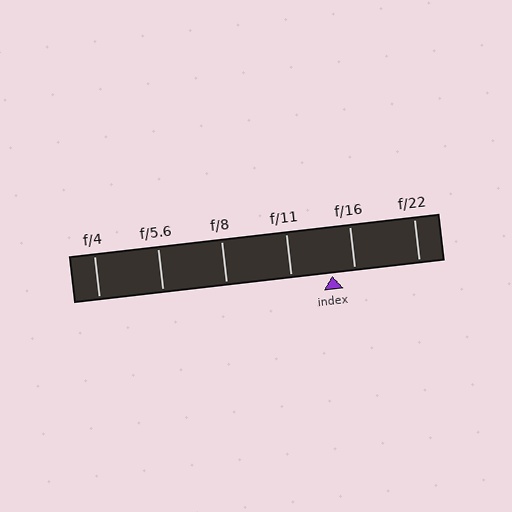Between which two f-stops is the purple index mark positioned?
The index mark is between f/11 and f/16.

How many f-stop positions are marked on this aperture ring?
There are 6 f-stop positions marked.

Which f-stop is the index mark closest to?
The index mark is closest to f/16.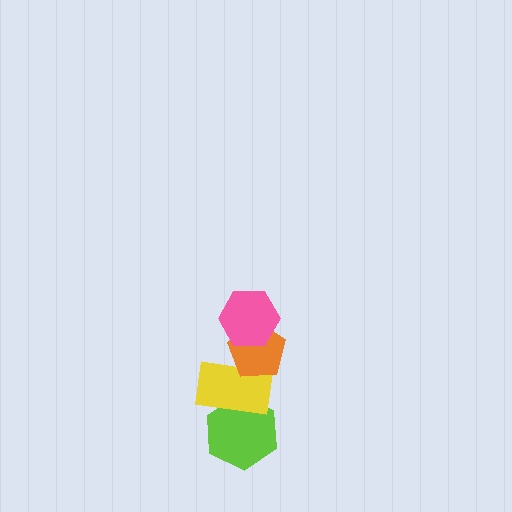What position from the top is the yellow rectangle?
The yellow rectangle is 3rd from the top.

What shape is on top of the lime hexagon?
The yellow rectangle is on top of the lime hexagon.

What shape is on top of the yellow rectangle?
The orange pentagon is on top of the yellow rectangle.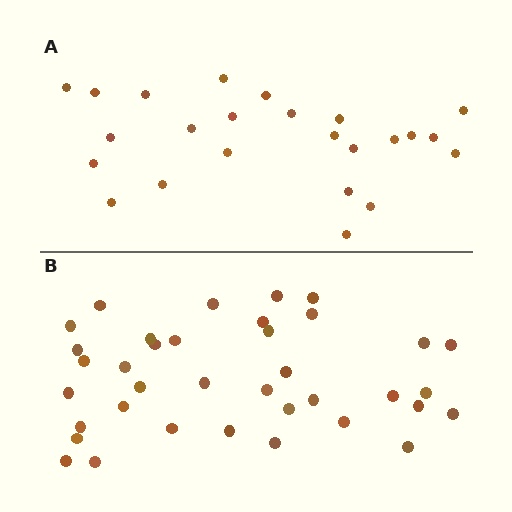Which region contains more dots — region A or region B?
Region B (the bottom region) has more dots.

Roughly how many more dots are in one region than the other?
Region B has approximately 15 more dots than region A.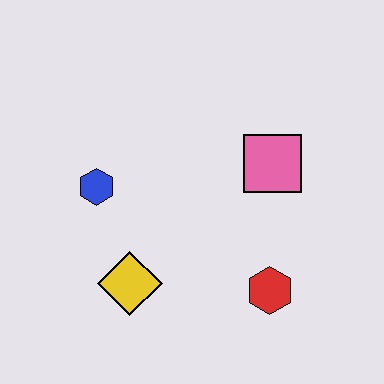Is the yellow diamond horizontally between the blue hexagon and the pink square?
Yes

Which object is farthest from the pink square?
The yellow diamond is farthest from the pink square.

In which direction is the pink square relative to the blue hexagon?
The pink square is to the right of the blue hexagon.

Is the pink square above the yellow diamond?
Yes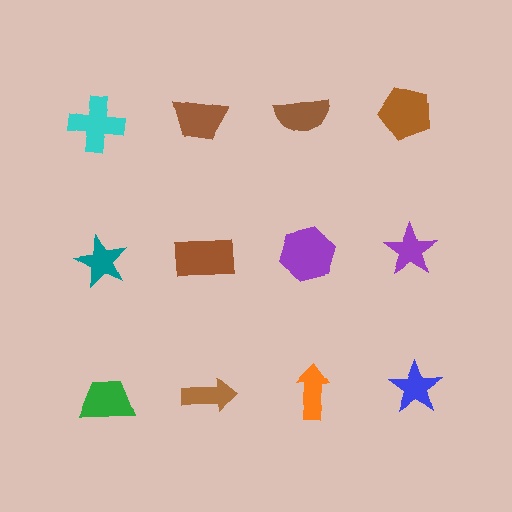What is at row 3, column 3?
An orange arrow.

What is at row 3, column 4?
A blue star.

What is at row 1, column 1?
A cyan cross.